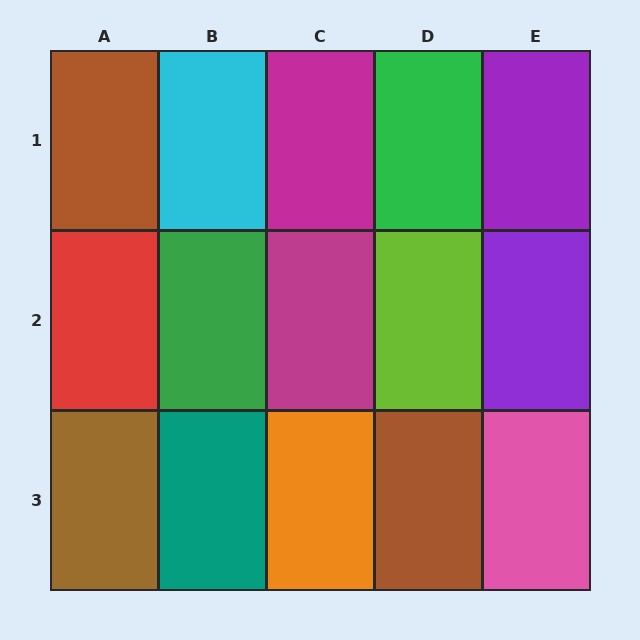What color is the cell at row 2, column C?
Magenta.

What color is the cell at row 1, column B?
Cyan.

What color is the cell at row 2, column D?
Lime.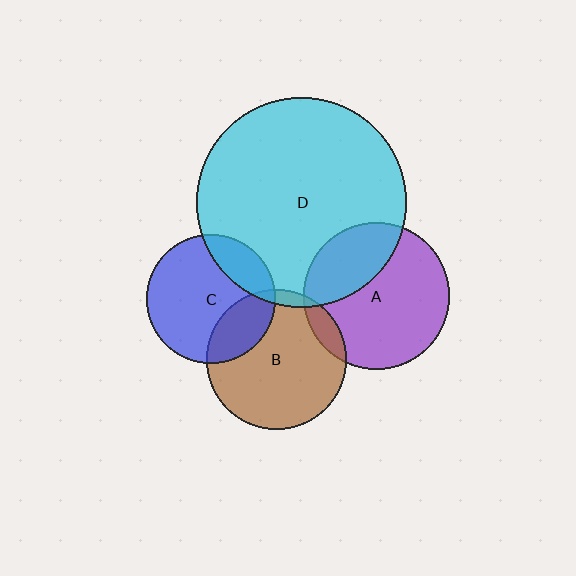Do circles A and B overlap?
Yes.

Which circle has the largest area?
Circle D (cyan).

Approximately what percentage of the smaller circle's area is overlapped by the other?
Approximately 10%.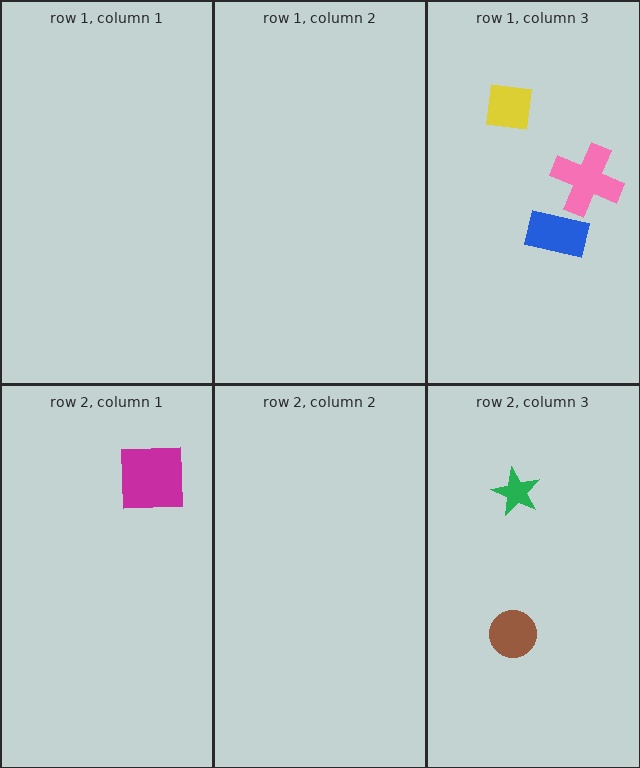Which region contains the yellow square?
The row 1, column 3 region.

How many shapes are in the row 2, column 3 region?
2.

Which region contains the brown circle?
The row 2, column 3 region.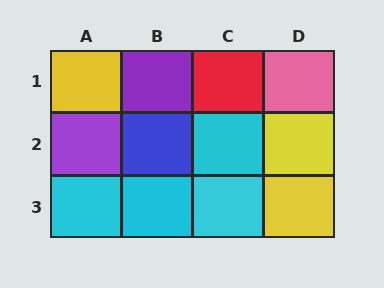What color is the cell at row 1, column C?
Red.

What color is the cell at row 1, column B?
Purple.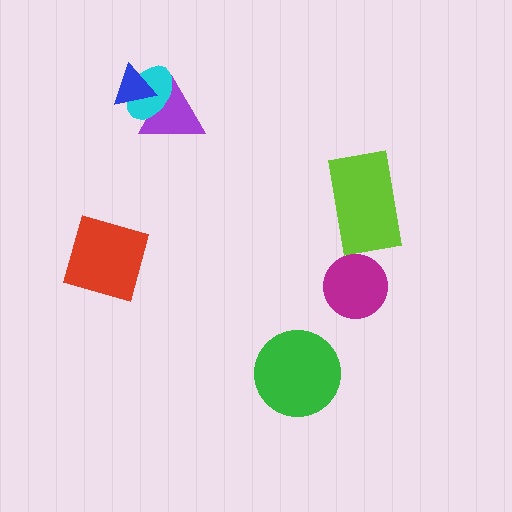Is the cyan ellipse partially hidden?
Yes, it is partially covered by another shape.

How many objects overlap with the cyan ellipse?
2 objects overlap with the cyan ellipse.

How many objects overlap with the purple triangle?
2 objects overlap with the purple triangle.